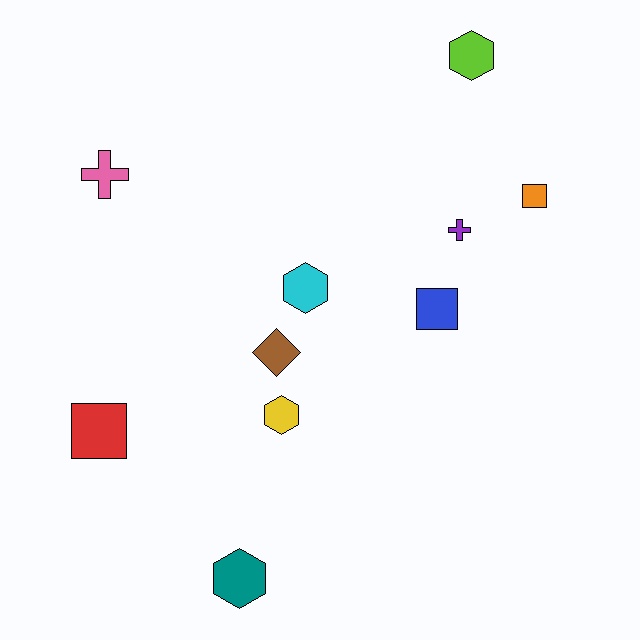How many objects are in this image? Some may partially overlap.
There are 10 objects.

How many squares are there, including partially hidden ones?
There are 3 squares.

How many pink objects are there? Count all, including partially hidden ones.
There is 1 pink object.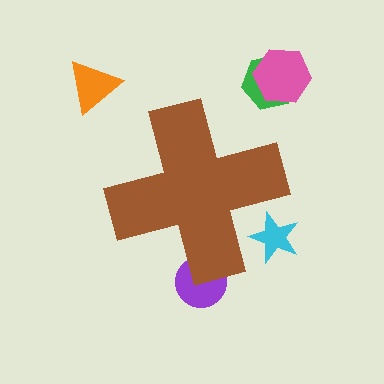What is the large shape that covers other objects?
A brown cross.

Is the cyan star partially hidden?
Yes, the cyan star is partially hidden behind the brown cross.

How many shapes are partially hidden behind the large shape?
2 shapes are partially hidden.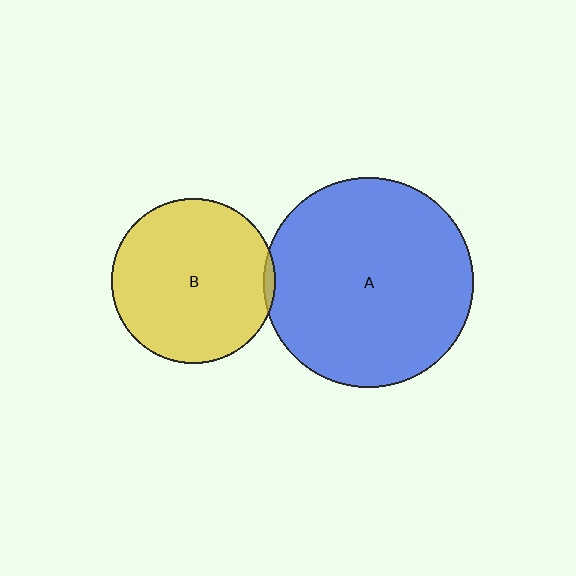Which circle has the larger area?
Circle A (blue).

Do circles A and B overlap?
Yes.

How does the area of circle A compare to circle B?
Approximately 1.6 times.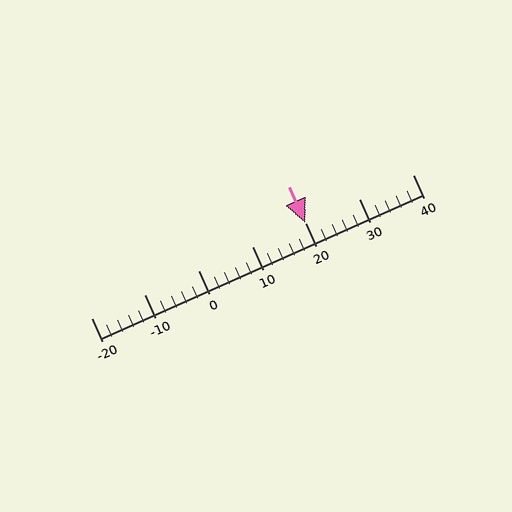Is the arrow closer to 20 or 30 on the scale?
The arrow is closer to 20.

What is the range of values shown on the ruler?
The ruler shows values from -20 to 40.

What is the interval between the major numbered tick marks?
The major tick marks are spaced 10 units apart.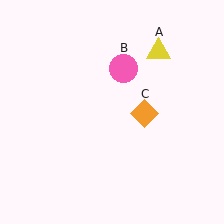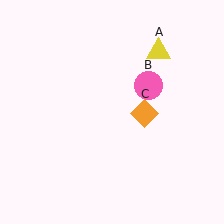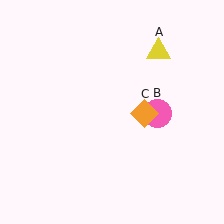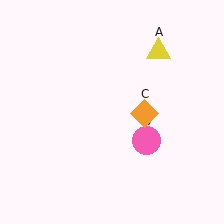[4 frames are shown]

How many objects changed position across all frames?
1 object changed position: pink circle (object B).